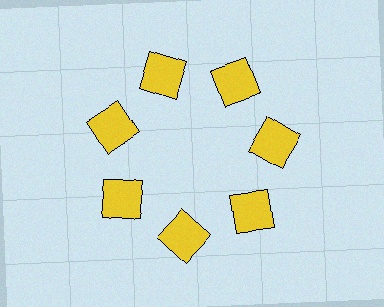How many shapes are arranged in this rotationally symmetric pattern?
There are 7 shapes, arranged in 7 groups of 1.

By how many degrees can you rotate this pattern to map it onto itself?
The pattern maps onto itself every 51 degrees of rotation.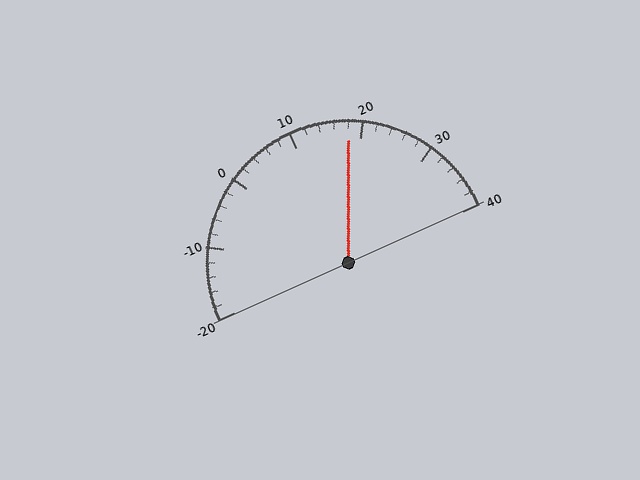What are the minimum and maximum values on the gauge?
The gauge ranges from -20 to 40.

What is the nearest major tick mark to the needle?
The nearest major tick mark is 20.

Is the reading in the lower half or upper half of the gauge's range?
The reading is in the upper half of the range (-20 to 40).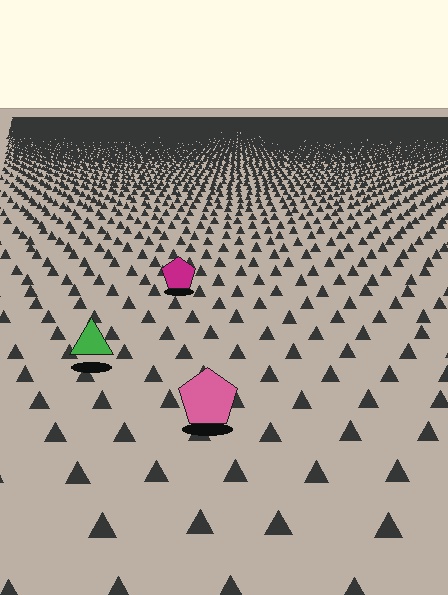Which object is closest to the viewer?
The pink pentagon is closest. The texture marks near it are larger and more spread out.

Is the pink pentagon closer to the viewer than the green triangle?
Yes. The pink pentagon is closer — you can tell from the texture gradient: the ground texture is coarser near it.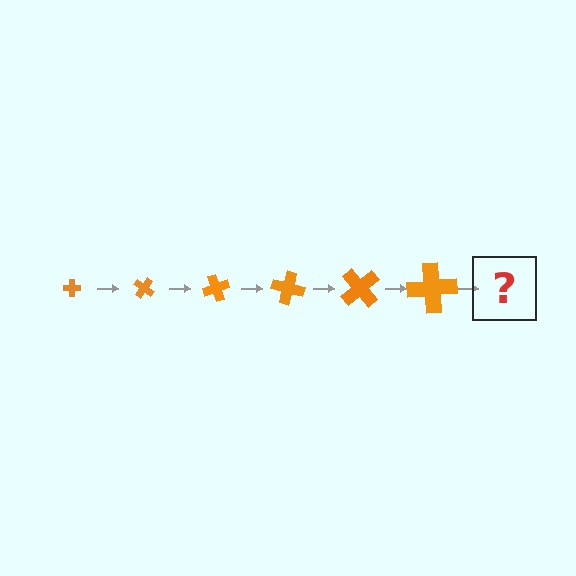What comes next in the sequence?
The next element should be a cross, larger than the previous one and rotated 210 degrees from the start.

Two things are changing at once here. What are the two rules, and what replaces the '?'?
The two rules are that the cross grows larger each step and it rotates 35 degrees each step. The '?' should be a cross, larger than the previous one and rotated 210 degrees from the start.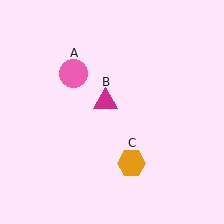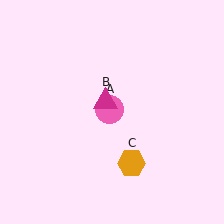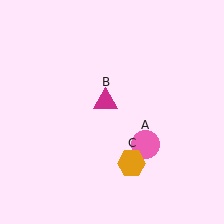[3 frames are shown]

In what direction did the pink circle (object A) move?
The pink circle (object A) moved down and to the right.